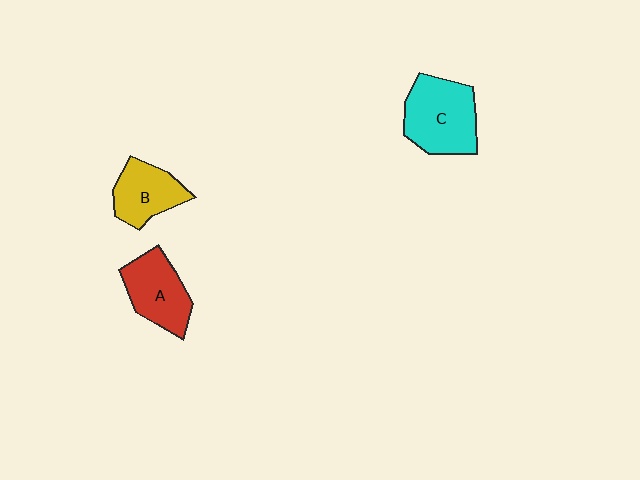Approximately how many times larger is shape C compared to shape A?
Approximately 1.3 times.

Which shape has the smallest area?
Shape B (yellow).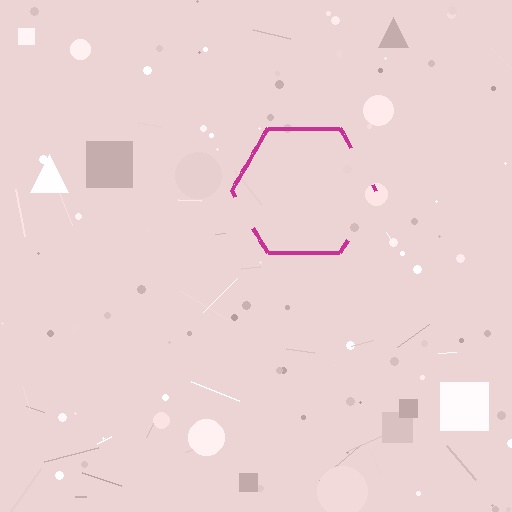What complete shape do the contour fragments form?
The contour fragments form a hexagon.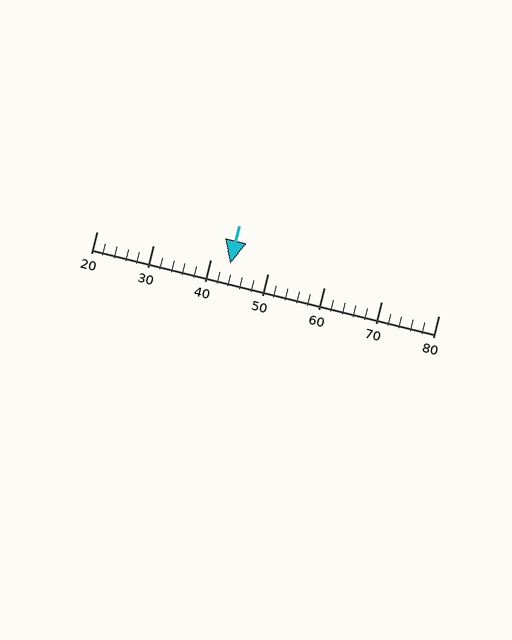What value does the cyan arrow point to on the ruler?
The cyan arrow points to approximately 43.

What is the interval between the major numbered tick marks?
The major tick marks are spaced 10 units apart.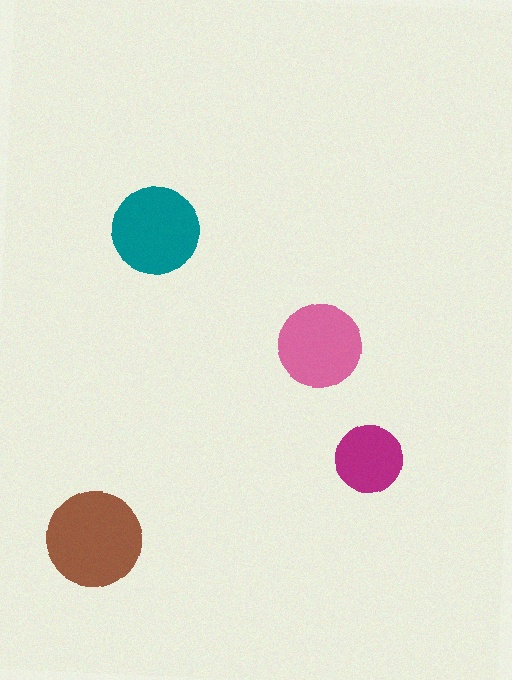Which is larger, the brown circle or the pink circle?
The brown one.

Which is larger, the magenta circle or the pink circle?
The pink one.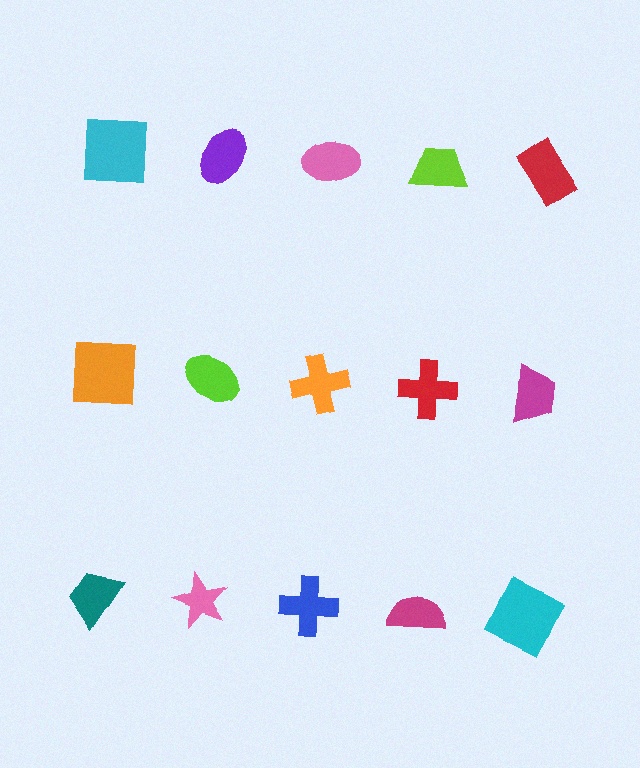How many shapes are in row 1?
5 shapes.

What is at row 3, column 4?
A magenta semicircle.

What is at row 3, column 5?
A cyan square.